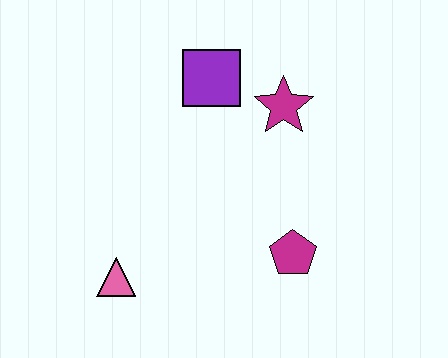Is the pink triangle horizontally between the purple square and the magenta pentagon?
No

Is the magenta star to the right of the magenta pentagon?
No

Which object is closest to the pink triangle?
The magenta pentagon is closest to the pink triangle.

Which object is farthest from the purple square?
The pink triangle is farthest from the purple square.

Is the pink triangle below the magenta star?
Yes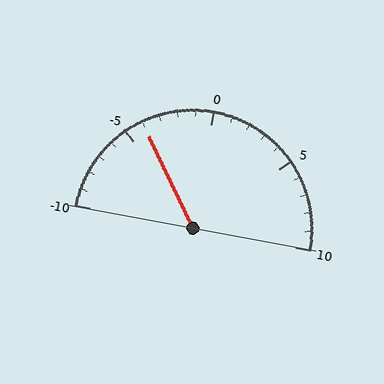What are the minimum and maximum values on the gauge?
The gauge ranges from -10 to 10.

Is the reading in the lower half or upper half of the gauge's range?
The reading is in the lower half of the range (-10 to 10).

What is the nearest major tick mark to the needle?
The nearest major tick mark is -5.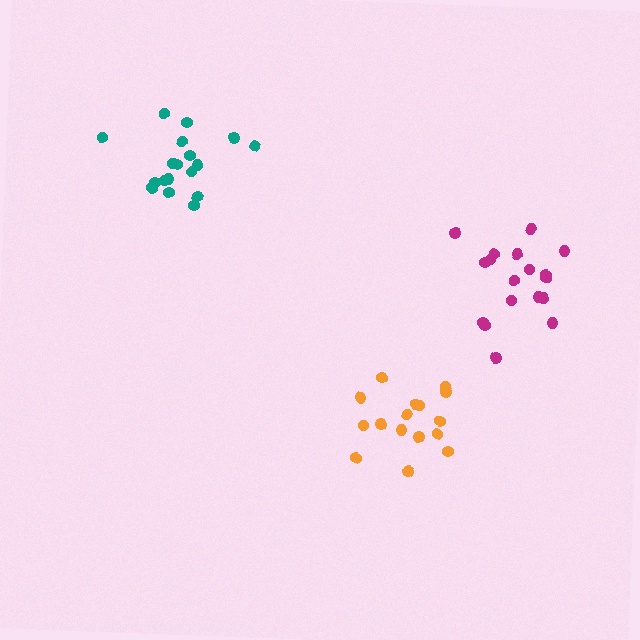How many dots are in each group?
Group 1: 16 dots, Group 2: 18 dots, Group 3: 18 dots (52 total).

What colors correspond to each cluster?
The clusters are colored: orange, teal, magenta.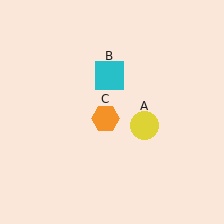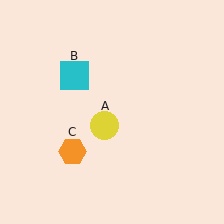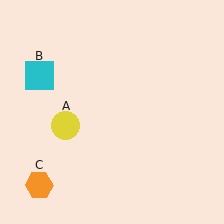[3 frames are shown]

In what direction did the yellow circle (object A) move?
The yellow circle (object A) moved left.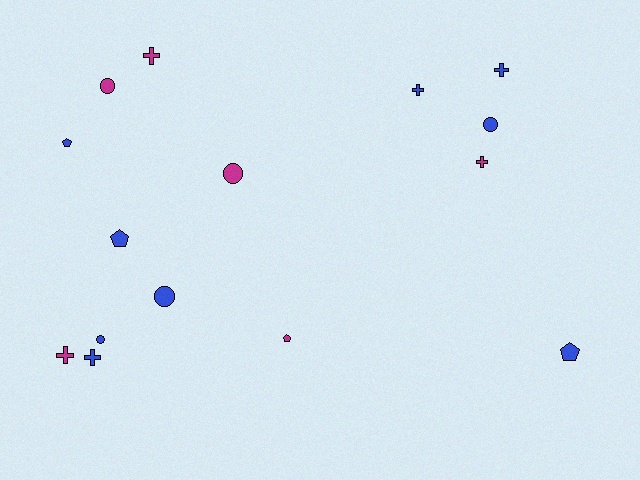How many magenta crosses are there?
There are 3 magenta crosses.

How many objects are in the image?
There are 15 objects.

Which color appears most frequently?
Blue, with 9 objects.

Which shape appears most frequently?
Cross, with 6 objects.